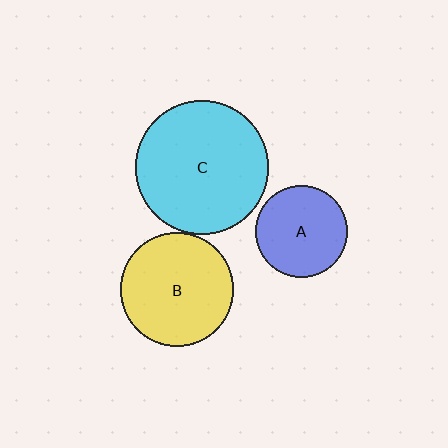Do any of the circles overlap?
No, none of the circles overlap.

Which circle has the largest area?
Circle C (cyan).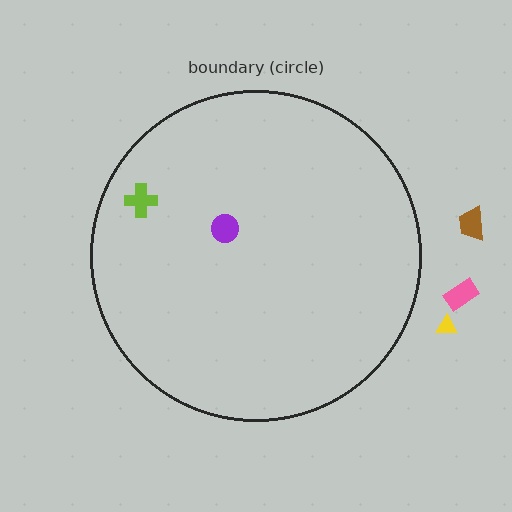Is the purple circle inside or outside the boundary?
Inside.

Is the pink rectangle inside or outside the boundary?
Outside.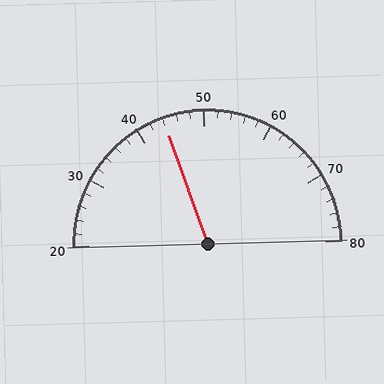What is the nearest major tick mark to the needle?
The nearest major tick mark is 40.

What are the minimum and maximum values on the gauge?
The gauge ranges from 20 to 80.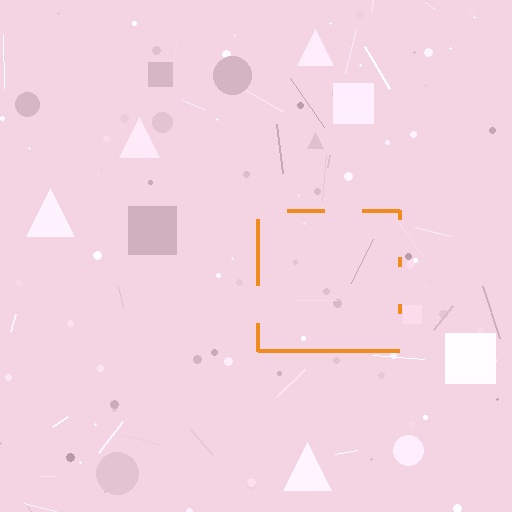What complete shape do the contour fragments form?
The contour fragments form a square.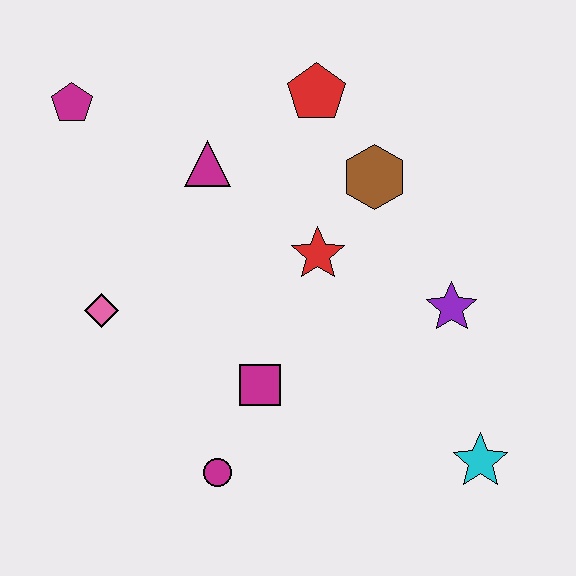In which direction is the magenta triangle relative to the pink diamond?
The magenta triangle is above the pink diamond.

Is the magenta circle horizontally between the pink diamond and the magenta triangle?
No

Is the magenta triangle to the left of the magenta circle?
Yes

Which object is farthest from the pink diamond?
The cyan star is farthest from the pink diamond.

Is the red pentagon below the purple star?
No